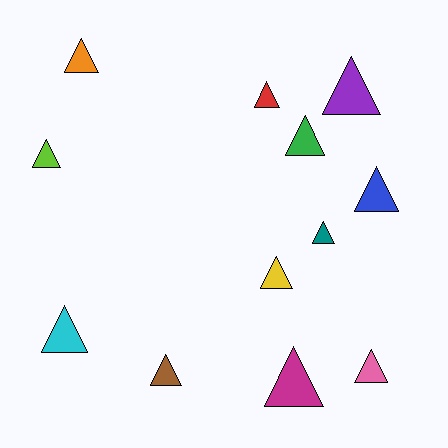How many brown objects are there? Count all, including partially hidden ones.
There is 1 brown object.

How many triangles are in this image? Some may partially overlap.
There are 12 triangles.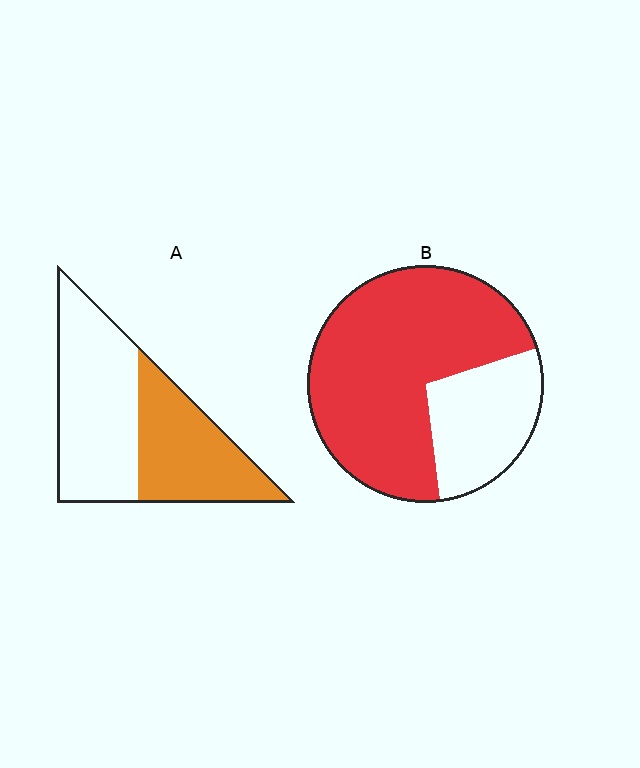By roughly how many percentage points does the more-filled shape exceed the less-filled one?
By roughly 30 percentage points (B over A).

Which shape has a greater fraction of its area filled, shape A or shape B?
Shape B.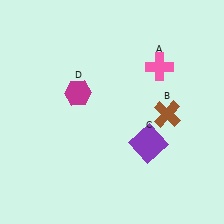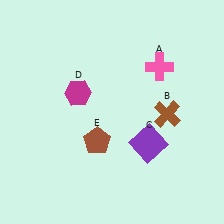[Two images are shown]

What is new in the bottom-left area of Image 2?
A brown pentagon (E) was added in the bottom-left area of Image 2.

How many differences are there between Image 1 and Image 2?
There is 1 difference between the two images.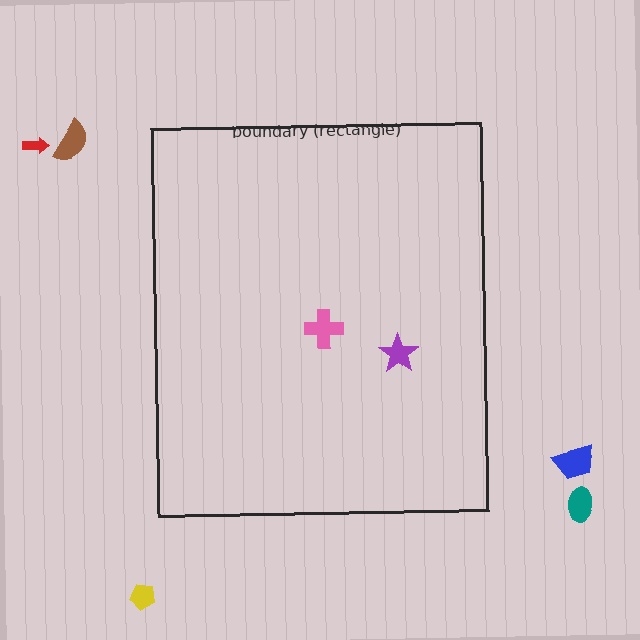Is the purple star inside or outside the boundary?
Inside.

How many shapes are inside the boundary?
2 inside, 5 outside.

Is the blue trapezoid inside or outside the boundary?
Outside.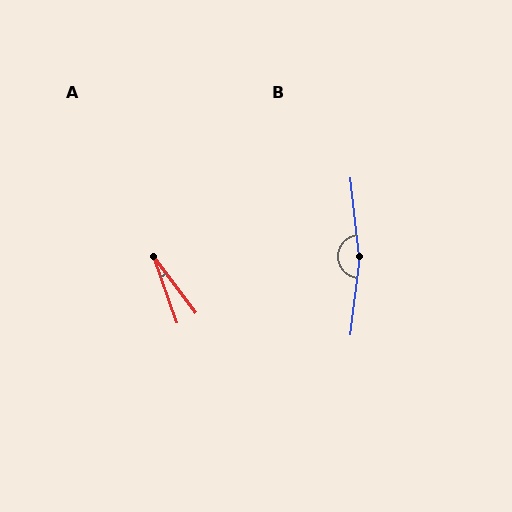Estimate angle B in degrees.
Approximately 167 degrees.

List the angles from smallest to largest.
A (18°), B (167°).